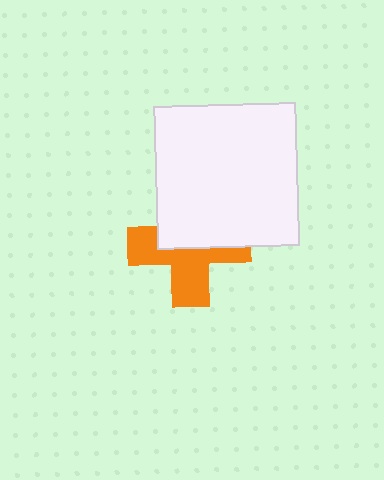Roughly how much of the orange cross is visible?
About half of it is visible (roughly 51%).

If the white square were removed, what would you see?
You would see the complete orange cross.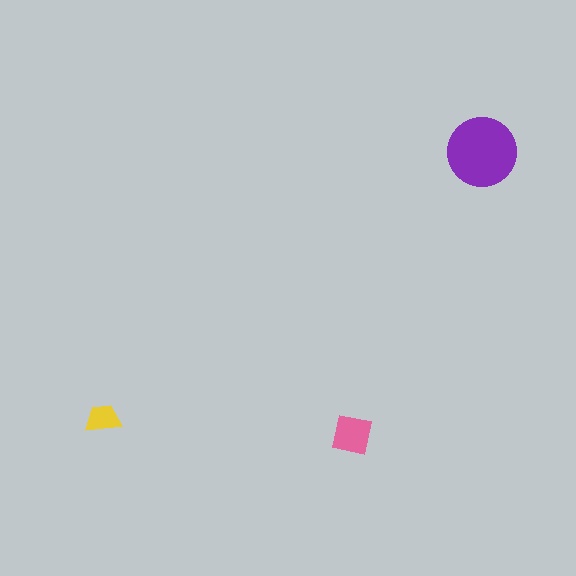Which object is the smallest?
The yellow trapezoid.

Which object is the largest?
The purple circle.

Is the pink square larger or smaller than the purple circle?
Smaller.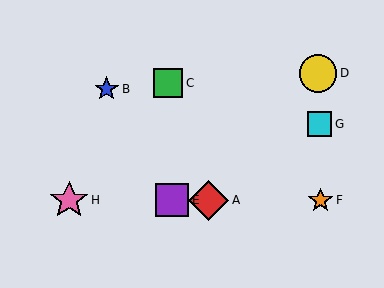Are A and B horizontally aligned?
No, A is at y≈200 and B is at y≈89.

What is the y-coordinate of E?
Object E is at y≈200.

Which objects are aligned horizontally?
Objects A, E, F, H are aligned horizontally.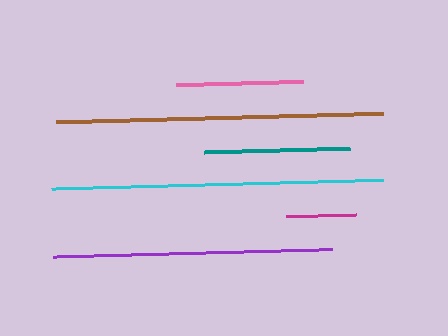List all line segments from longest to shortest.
From longest to shortest: cyan, brown, purple, teal, pink, magenta.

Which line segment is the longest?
The cyan line is the longest at approximately 332 pixels.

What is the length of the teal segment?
The teal segment is approximately 146 pixels long.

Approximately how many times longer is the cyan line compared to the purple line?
The cyan line is approximately 1.2 times the length of the purple line.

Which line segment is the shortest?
The magenta line is the shortest at approximately 70 pixels.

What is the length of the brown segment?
The brown segment is approximately 327 pixels long.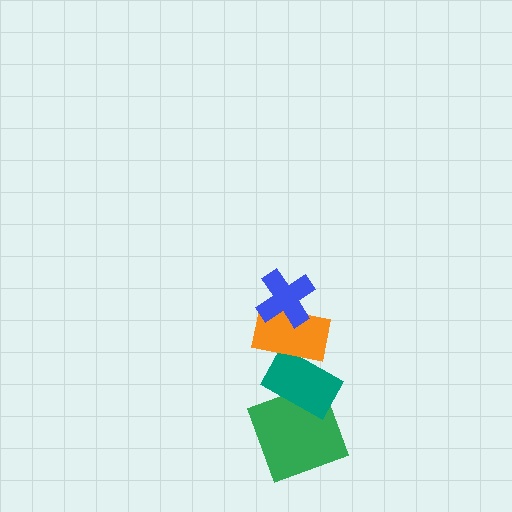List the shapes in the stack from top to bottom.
From top to bottom: the blue cross, the orange rectangle, the teal rectangle, the green square.